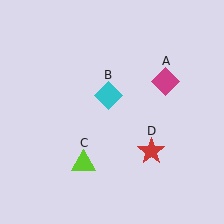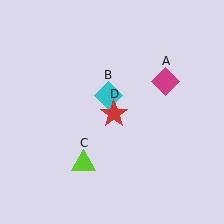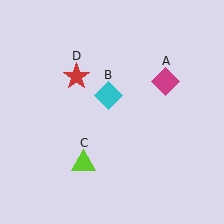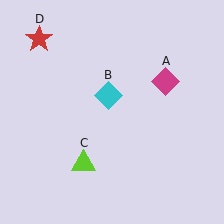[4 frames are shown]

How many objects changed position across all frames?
1 object changed position: red star (object D).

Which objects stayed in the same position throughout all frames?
Magenta diamond (object A) and cyan diamond (object B) and lime triangle (object C) remained stationary.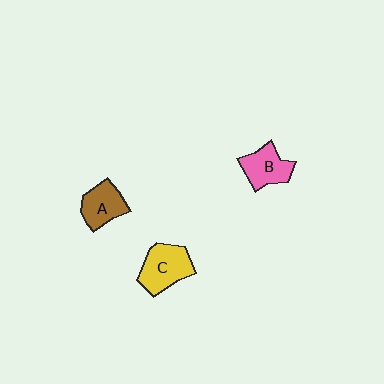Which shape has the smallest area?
Shape A (brown).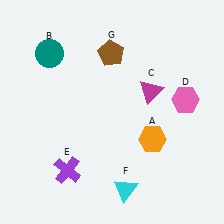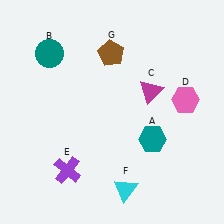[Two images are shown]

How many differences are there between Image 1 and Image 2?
There is 1 difference between the two images.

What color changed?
The hexagon (A) changed from orange in Image 1 to teal in Image 2.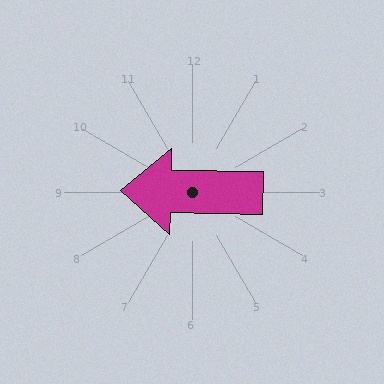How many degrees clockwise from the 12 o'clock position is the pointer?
Approximately 271 degrees.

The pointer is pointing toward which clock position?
Roughly 9 o'clock.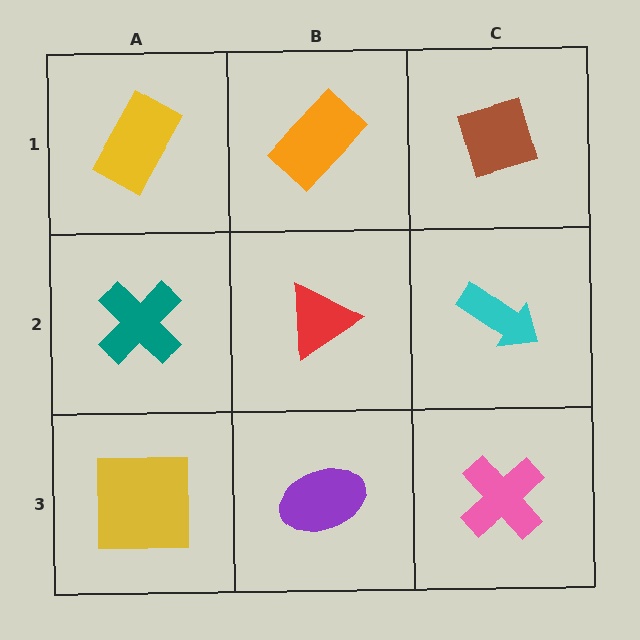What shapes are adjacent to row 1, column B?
A red triangle (row 2, column B), a yellow rectangle (row 1, column A), a brown diamond (row 1, column C).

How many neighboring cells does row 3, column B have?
3.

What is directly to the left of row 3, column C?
A purple ellipse.